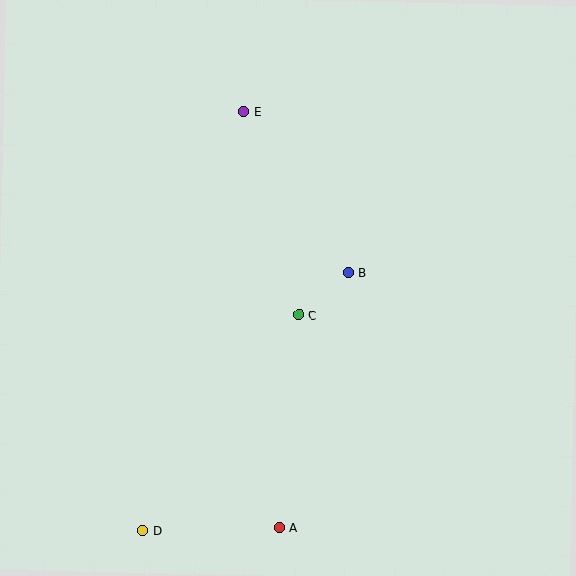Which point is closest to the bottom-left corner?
Point D is closest to the bottom-left corner.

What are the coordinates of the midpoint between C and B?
The midpoint between C and B is at (323, 294).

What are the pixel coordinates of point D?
Point D is at (142, 530).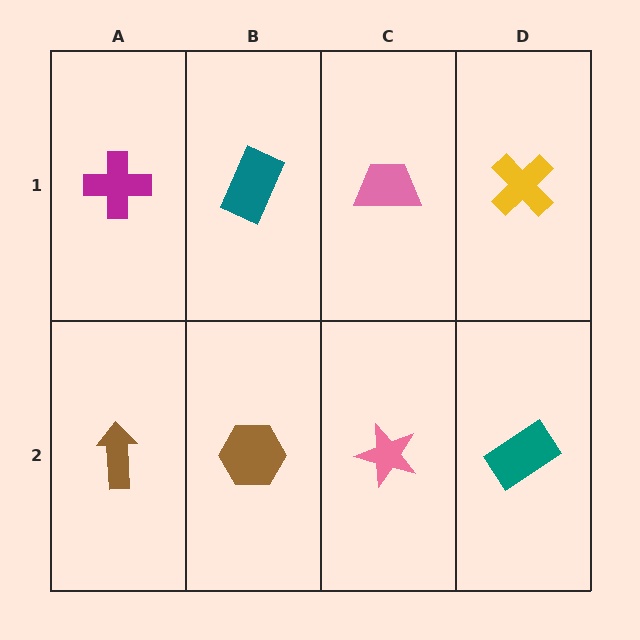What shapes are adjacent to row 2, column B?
A teal rectangle (row 1, column B), a brown arrow (row 2, column A), a pink star (row 2, column C).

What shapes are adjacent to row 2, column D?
A yellow cross (row 1, column D), a pink star (row 2, column C).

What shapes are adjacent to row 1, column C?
A pink star (row 2, column C), a teal rectangle (row 1, column B), a yellow cross (row 1, column D).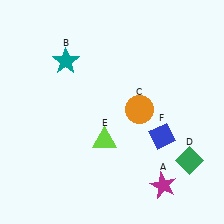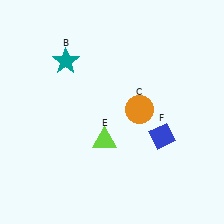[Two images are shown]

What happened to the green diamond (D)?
The green diamond (D) was removed in Image 2. It was in the bottom-right area of Image 1.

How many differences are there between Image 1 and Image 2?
There are 2 differences between the two images.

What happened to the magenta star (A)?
The magenta star (A) was removed in Image 2. It was in the bottom-right area of Image 1.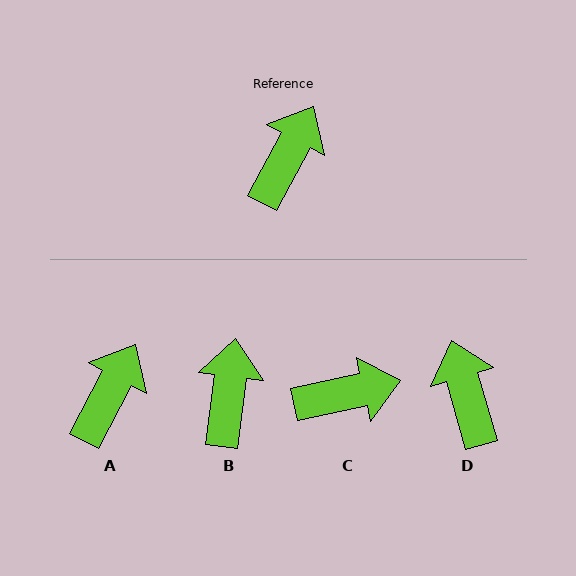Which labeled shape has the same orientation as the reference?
A.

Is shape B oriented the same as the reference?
No, it is off by about 21 degrees.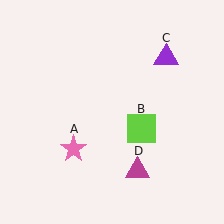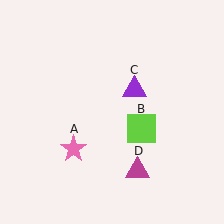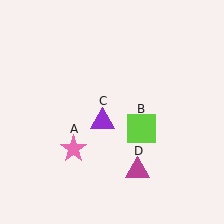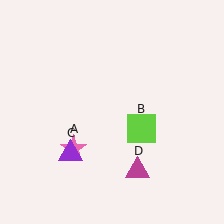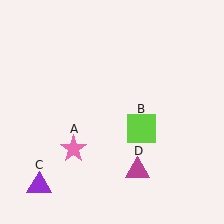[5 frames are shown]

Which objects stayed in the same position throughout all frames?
Pink star (object A) and lime square (object B) and magenta triangle (object D) remained stationary.